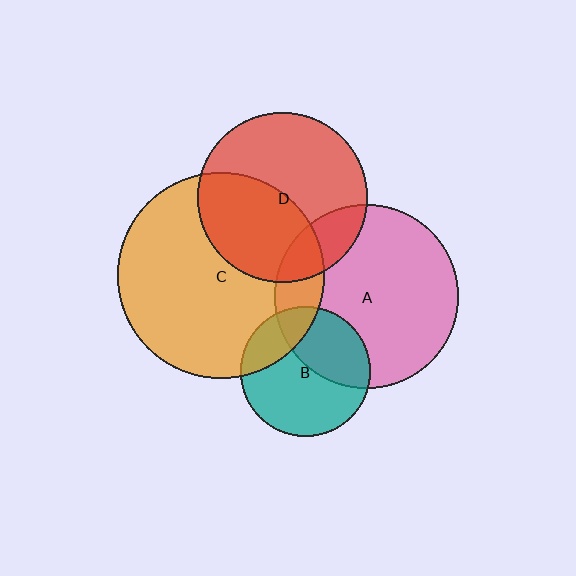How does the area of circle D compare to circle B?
Approximately 1.7 times.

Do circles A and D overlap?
Yes.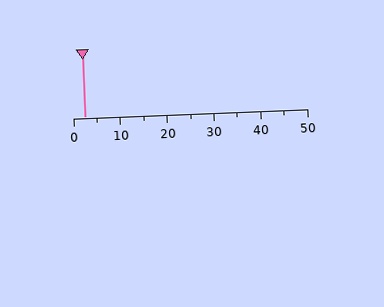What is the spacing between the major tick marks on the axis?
The major ticks are spaced 10 apart.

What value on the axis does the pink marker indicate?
The marker indicates approximately 2.5.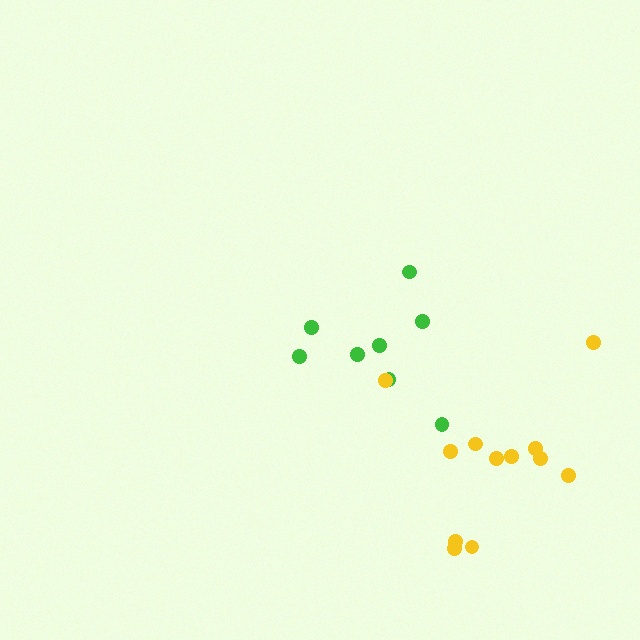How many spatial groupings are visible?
There are 2 spatial groupings.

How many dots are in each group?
Group 1: 8 dots, Group 2: 12 dots (20 total).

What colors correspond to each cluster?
The clusters are colored: green, yellow.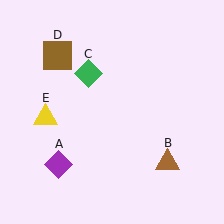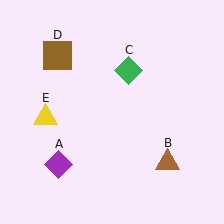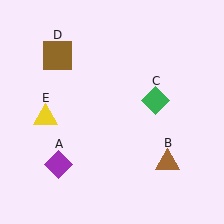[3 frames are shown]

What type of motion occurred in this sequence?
The green diamond (object C) rotated clockwise around the center of the scene.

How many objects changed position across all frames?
1 object changed position: green diamond (object C).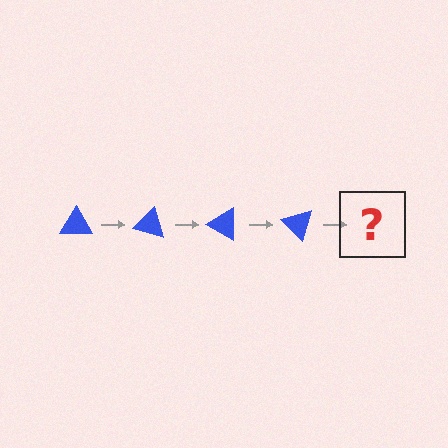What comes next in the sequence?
The next element should be a blue triangle rotated 60 degrees.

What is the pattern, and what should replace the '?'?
The pattern is that the triangle rotates 15 degrees each step. The '?' should be a blue triangle rotated 60 degrees.